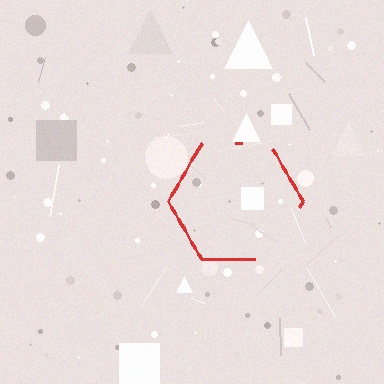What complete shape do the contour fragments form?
The contour fragments form a hexagon.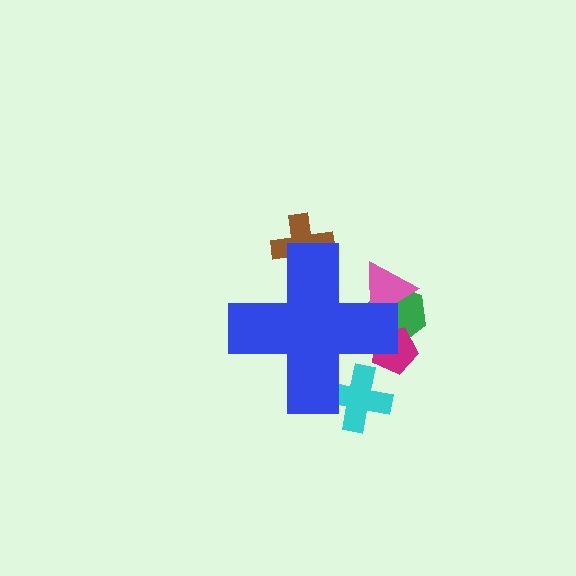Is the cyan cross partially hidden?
Yes, the cyan cross is partially hidden behind the blue cross.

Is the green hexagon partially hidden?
Yes, the green hexagon is partially hidden behind the blue cross.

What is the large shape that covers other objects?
A blue cross.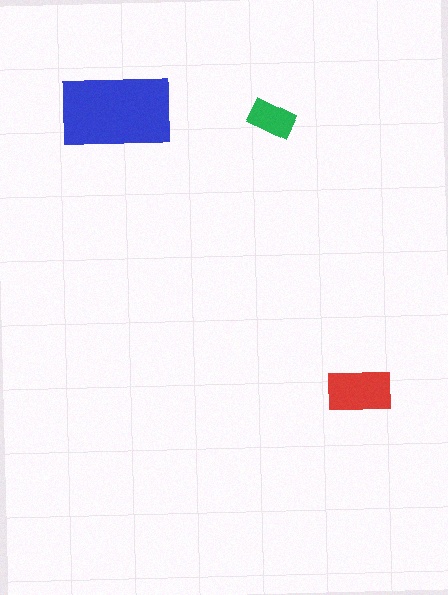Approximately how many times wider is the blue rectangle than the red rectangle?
About 1.5 times wider.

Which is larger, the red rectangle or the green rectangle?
The red one.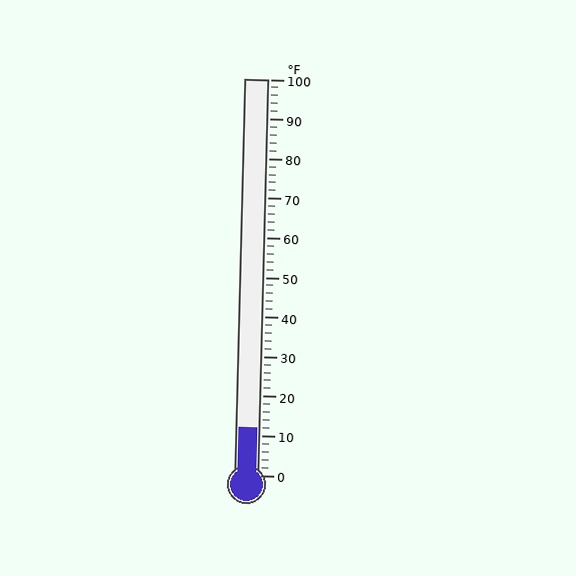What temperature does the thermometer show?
The thermometer shows approximately 12°F.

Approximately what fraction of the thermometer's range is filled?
The thermometer is filled to approximately 10% of its range.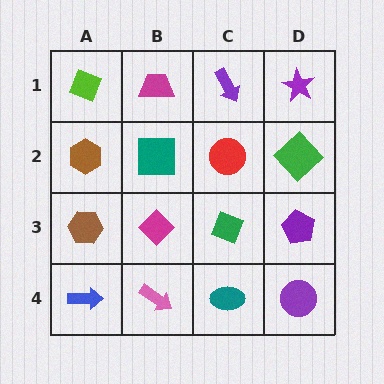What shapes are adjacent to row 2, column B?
A magenta trapezoid (row 1, column B), a magenta diamond (row 3, column B), a brown hexagon (row 2, column A), a red circle (row 2, column C).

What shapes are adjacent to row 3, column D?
A green diamond (row 2, column D), a purple circle (row 4, column D), a green diamond (row 3, column C).